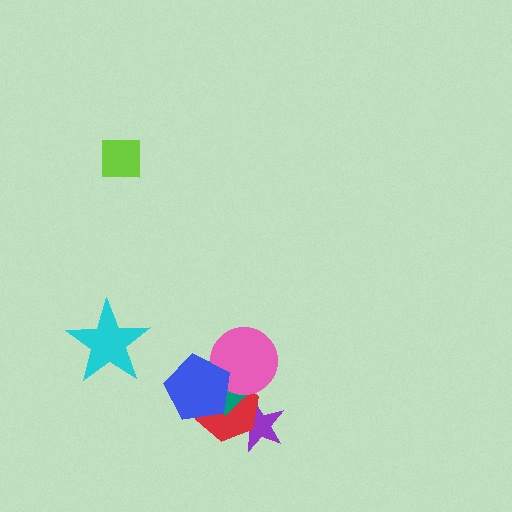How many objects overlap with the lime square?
0 objects overlap with the lime square.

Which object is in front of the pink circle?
The blue pentagon is in front of the pink circle.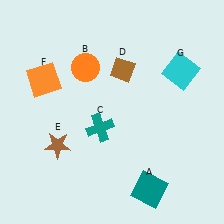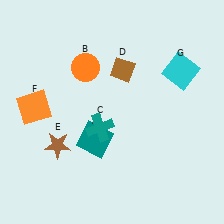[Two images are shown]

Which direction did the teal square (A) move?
The teal square (A) moved left.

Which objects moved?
The objects that moved are: the teal square (A), the orange square (F).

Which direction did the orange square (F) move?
The orange square (F) moved down.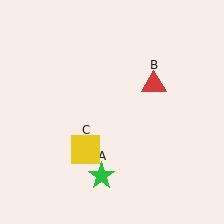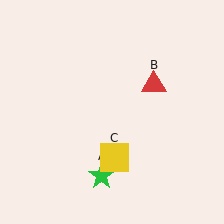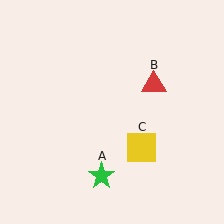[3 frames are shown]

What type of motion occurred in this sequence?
The yellow square (object C) rotated counterclockwise around the center of the scene.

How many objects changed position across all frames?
1 object changed position: yellow square (object C).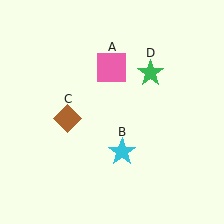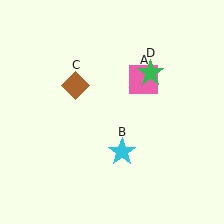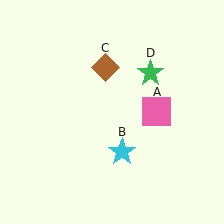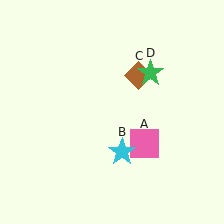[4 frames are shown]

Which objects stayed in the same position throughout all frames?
Cyan star (object B) and green star (object D) remained stationary.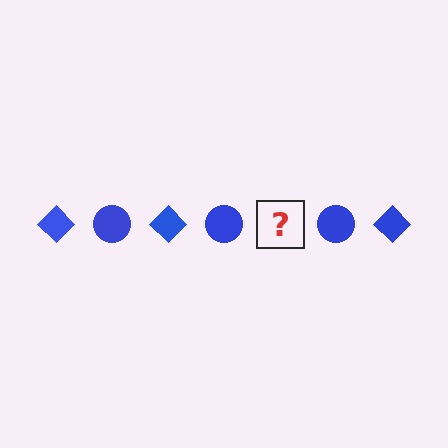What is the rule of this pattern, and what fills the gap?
The rule is that the pattern cycles through diamond, circle shapes in blue. The gap should be filled with a blue diamond.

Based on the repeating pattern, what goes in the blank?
The blank should be a blue diamond.